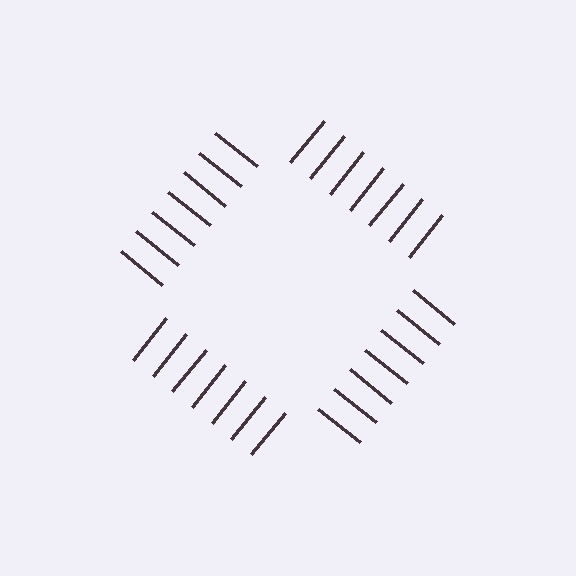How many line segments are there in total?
28 — 7 along each of the 4 edges.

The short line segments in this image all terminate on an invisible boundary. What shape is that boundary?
An illusory square — the line segments terminate on its edges but no continuous stroke is drawn.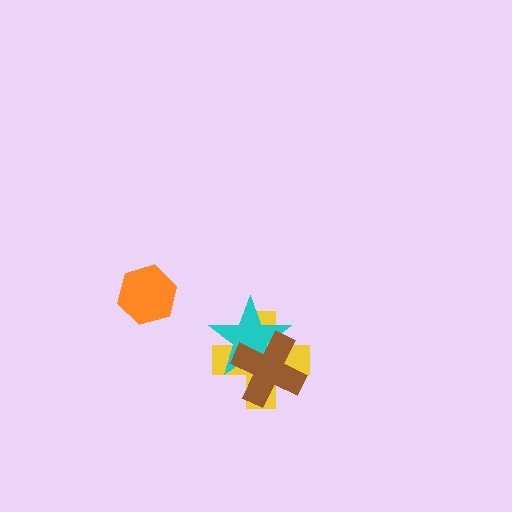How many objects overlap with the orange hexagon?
0 objects overlap with the orange hexagon.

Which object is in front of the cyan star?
The brown cross is in front of the cyan star.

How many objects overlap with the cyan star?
2 objects overlap with the cyan star.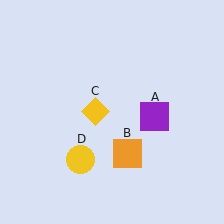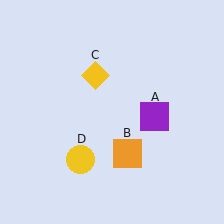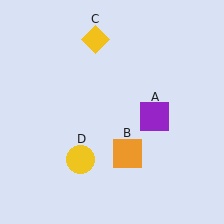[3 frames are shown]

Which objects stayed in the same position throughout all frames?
Purple square (object A) and orange square (object B) and yellow circle (object D) remained stationary.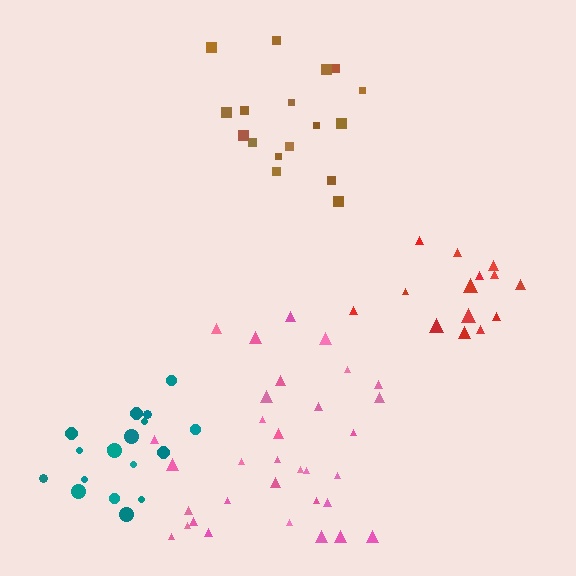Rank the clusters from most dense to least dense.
teal, pink, red, brown.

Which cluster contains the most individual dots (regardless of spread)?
Pink (33).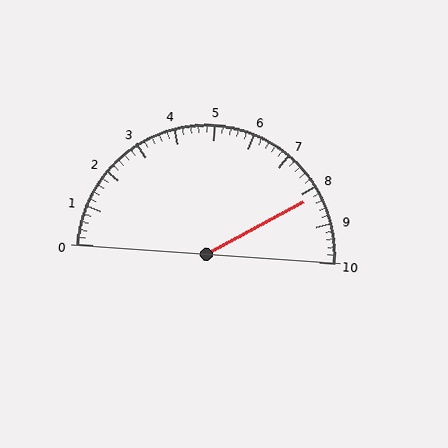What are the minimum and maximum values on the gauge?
The gauge ranges from 0 to 10.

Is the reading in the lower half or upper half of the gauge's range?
The reading is in the upper half of the range (0 to 10).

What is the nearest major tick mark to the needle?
The nearest major tick mark is 8.